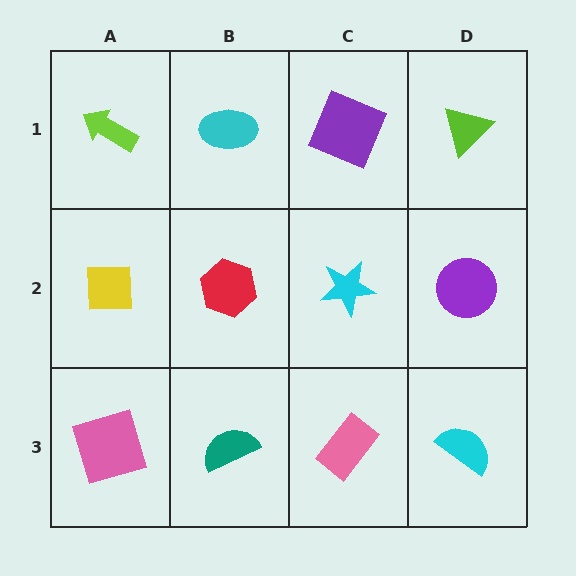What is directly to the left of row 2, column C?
A red hexagon.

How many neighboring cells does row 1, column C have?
3.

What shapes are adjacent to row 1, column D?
A purple circle (row 2, column D), a purple square (row 1, column C).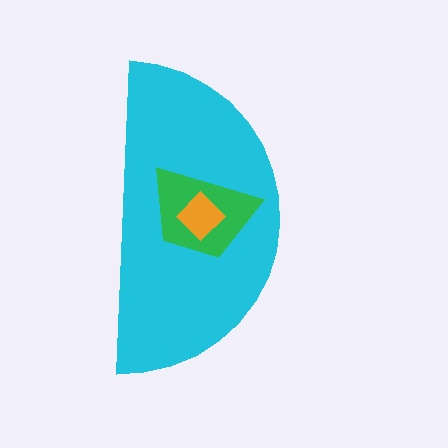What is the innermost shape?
The orange diamond.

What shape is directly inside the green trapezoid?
The orange diamond.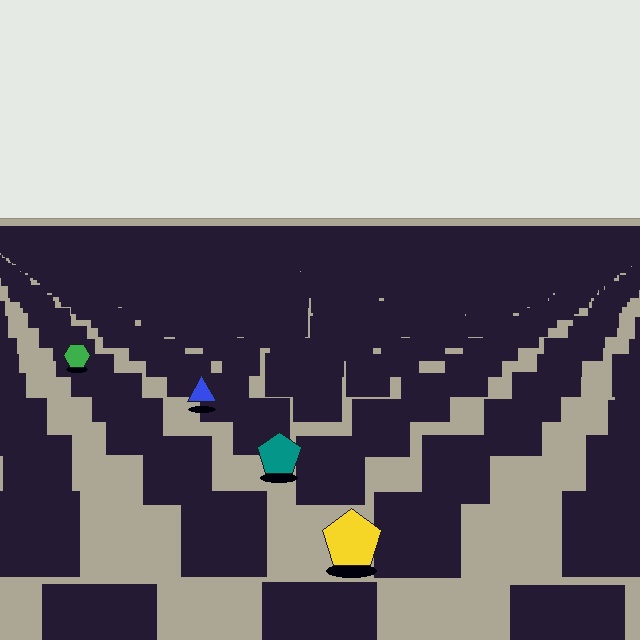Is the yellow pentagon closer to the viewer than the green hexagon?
Yes. The yellow pentagon is closer — you can tell from the texture gradient: the ground texture is coarser near it.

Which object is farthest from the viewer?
The green hexagon is farthest from the viewer. It appears smaller and the ground texture around it is denser.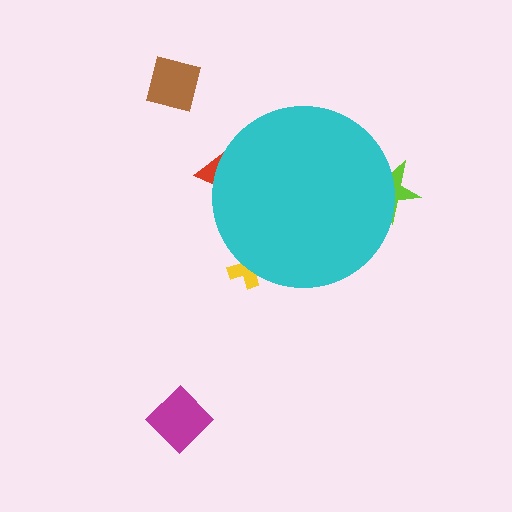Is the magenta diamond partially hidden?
No, the magenta diamond is fully visible.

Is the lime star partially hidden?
Yes, the lime star is partially hidden behind the cyan circle.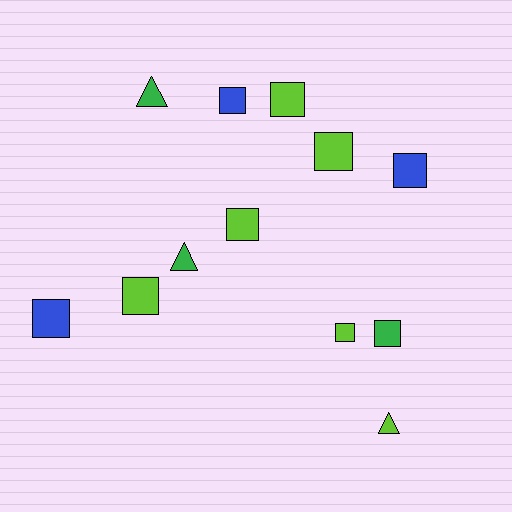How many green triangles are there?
There are 2 green triangles.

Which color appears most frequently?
Lime, with 6 objects.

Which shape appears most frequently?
Square, with 9 objects.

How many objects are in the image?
There are 12 objects.